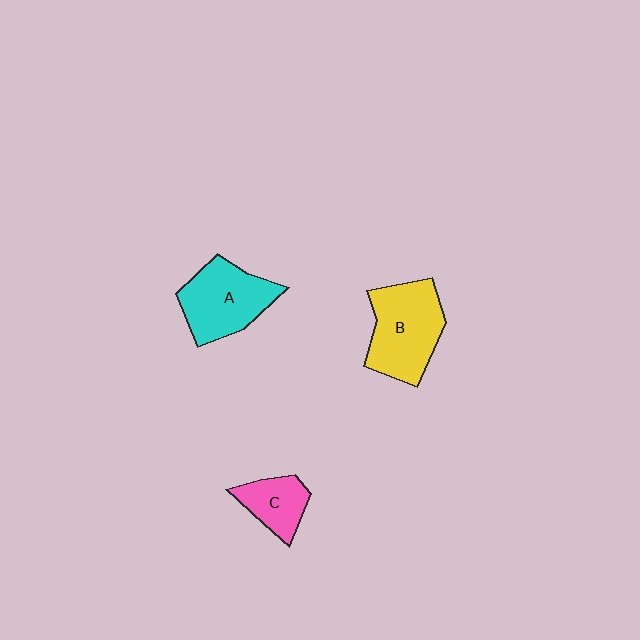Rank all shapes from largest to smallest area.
From largest to smallest: B (yellow), A (cyan), C (pink).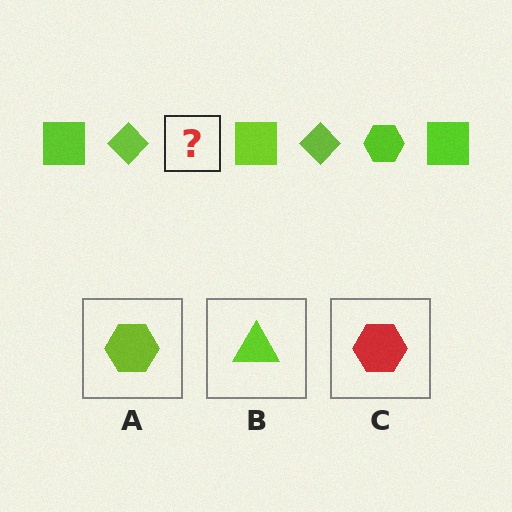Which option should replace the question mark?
Option A.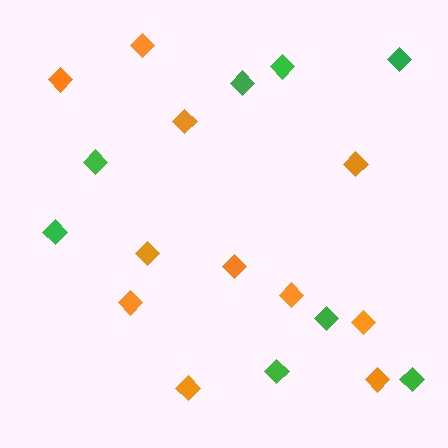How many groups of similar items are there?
There are 2 groups: one group of green diamonds (8) and one group of orange diamonds (11).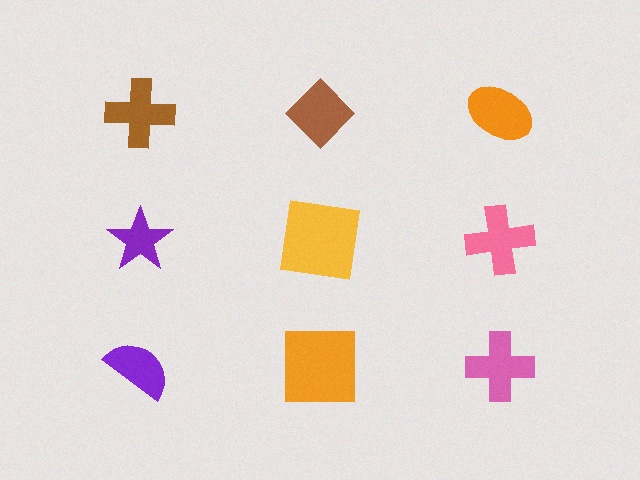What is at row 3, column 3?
A pink cross.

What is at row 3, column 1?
A purple semicircle.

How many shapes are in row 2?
3 shapes.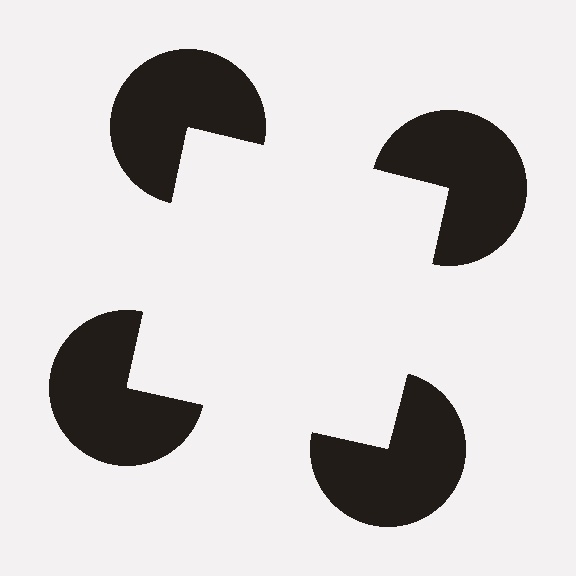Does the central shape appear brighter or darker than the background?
It typically appears slightly brighter than the background, even though no actual brightness change is drawn.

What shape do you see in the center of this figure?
An illusory square — its edges are inferred from the aligned wedge cuts in the pac-man discs, not physically drawn.